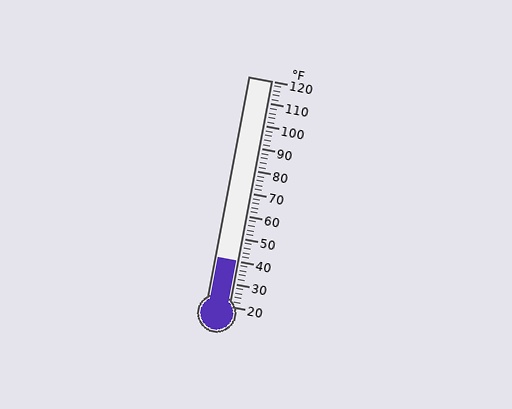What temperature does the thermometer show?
The thermometer shows approximately 40°F.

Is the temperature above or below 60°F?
The temperature is below 60°F.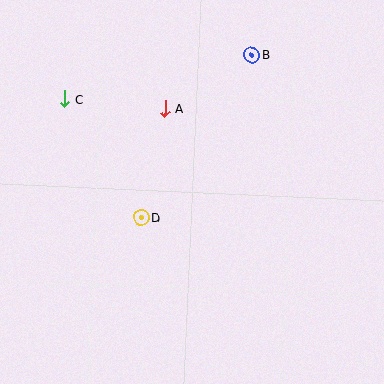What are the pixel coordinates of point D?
Point D is at (141, 218).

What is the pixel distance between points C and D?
The distance between C and D is 141 pixels.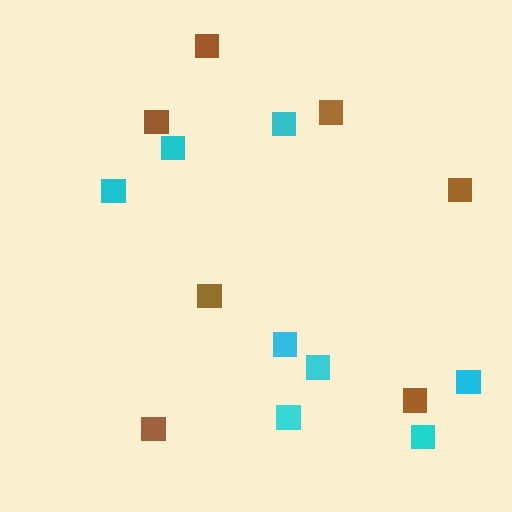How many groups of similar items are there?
There are 2 groups: one group of brown squares (7) and one group of cyan squares (8).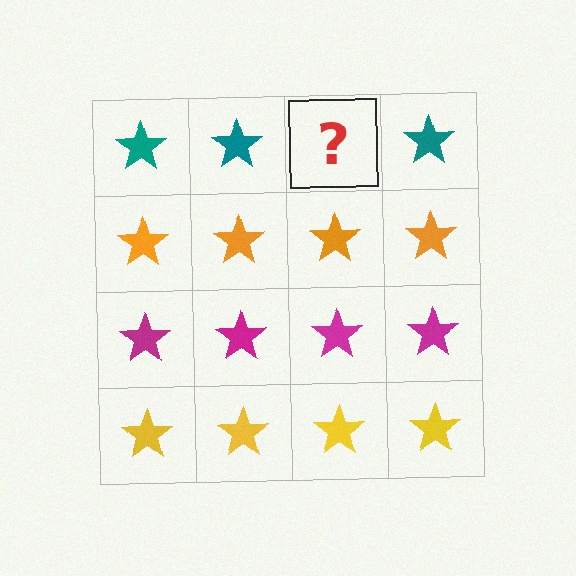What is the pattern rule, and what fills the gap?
The rule is that each row has a consistent color. The gap should be filled with a teal star.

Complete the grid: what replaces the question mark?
The question mark should be replaced with a teal star.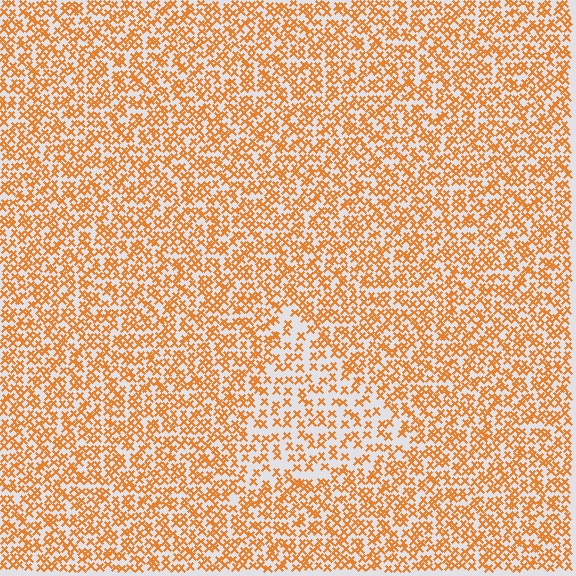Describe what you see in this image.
The image contains small orange elements arranged at two different densities. A triangle-shaped region is visible where the elements are less densely packed than the surrounding area.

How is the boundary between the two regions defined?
The boundary is defined by a change in element density (approximately 1.8x ratio). All elements are the same color, size, and shape.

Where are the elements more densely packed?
The elements are more densely packed outside the triangle boundary.